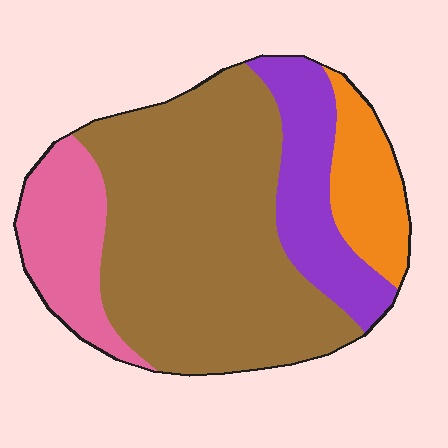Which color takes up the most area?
Brown, at roughly 55%.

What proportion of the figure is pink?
Pink takes up about one sixth (1/6) of the figure.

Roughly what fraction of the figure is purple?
Purple covers 17% of the figure.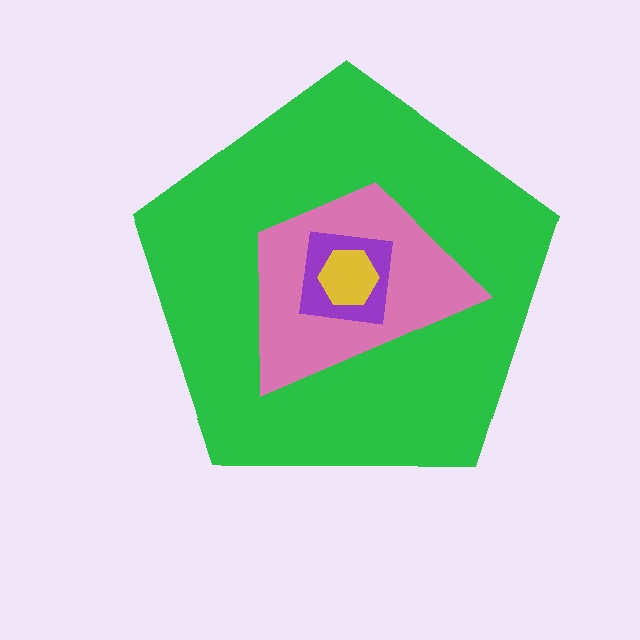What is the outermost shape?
The green pentagon.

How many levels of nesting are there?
4.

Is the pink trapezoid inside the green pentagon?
Yes.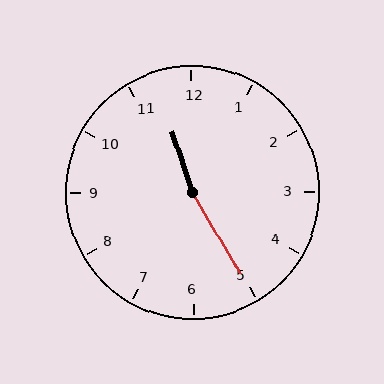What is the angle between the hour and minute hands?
Approximately 168 degrees.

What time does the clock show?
11:25.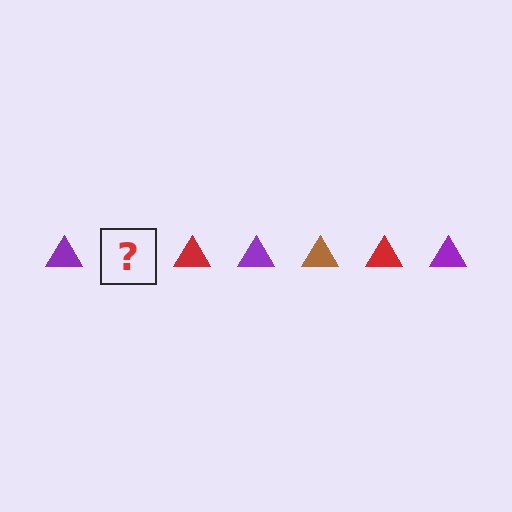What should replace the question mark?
The question mark should be replaced with a brown triangle.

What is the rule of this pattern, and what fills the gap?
The rule is that the pattern cycles through purple, brown, red triangles. The gap should be filled with a brown triangle.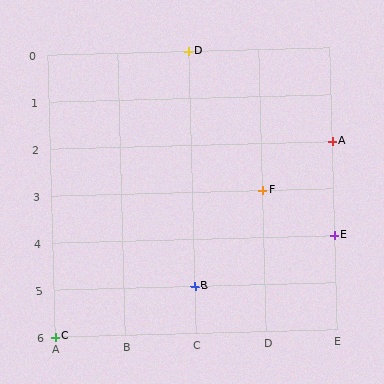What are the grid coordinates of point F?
Point F is at grid coordinates (D, 3).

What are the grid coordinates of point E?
Point E is at grid coordinates (E, 4).